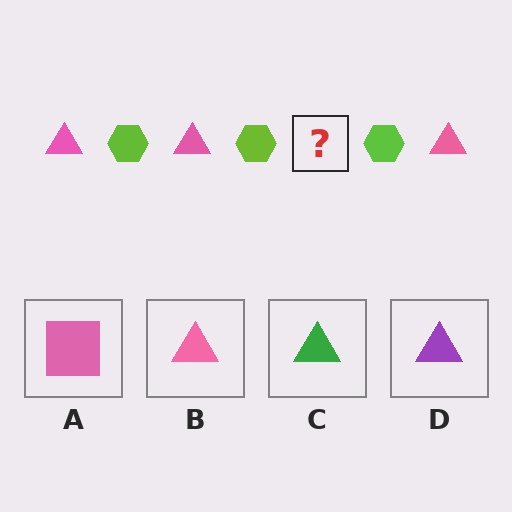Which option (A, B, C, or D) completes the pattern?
B.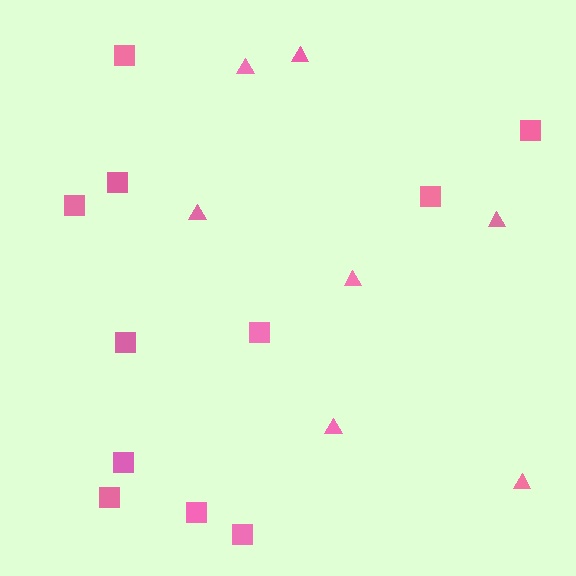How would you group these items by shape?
There are 2 groups: one group of triangles (7) and one group of squares (11).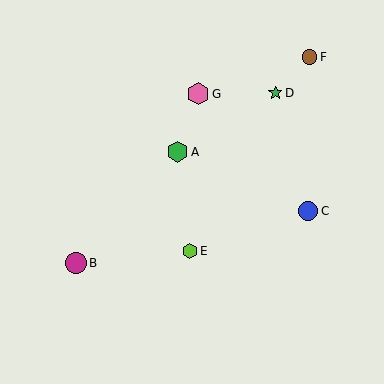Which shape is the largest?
The pink hexagon (labeled G) is the largest.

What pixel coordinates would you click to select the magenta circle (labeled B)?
Click at (76, 263) to select the magenta circle B.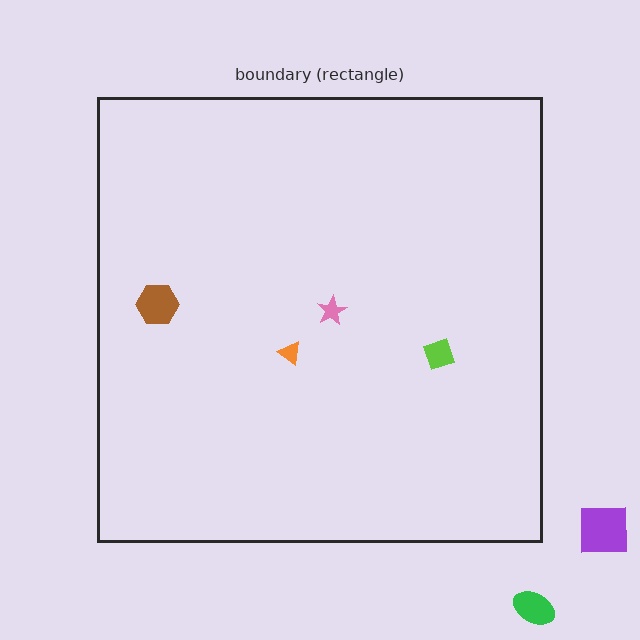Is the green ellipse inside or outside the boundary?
Outside.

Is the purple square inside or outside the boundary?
Outside.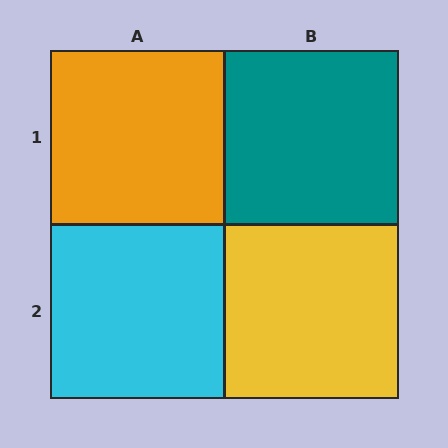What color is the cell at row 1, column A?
Orange.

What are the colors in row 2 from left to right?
Cyan, yellow.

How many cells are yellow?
1 cell is yellow.